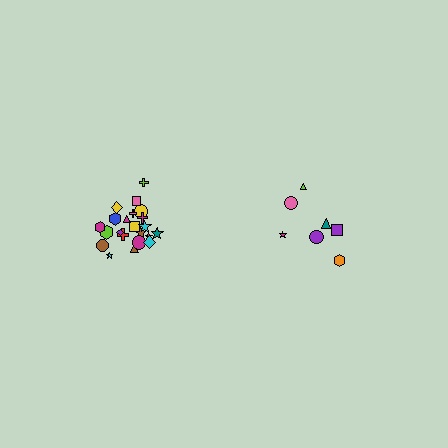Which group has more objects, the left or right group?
The left group.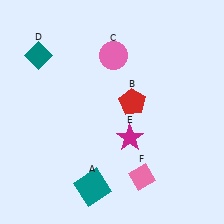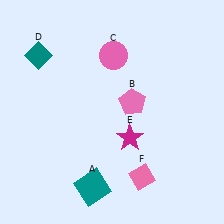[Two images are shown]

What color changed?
The pentagon (B) changed from red in Image 1 to pink in Image 2.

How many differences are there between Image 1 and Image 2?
There is 1 difference between the two images.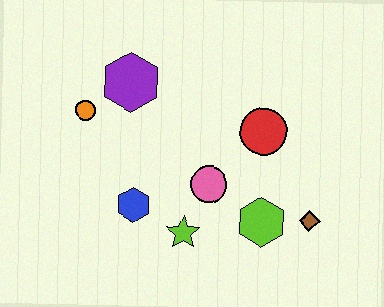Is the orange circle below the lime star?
No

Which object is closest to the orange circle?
The purple hexagon is closest to the orange circle.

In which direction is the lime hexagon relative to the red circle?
The lime hexagon is below the red circle.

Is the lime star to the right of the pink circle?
No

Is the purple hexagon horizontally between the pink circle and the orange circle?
Yes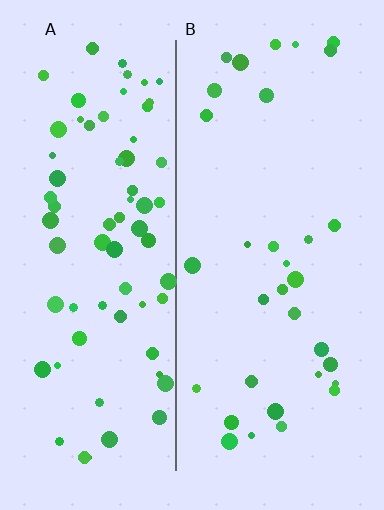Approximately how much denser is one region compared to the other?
Approximately 2.1× — region A over region B.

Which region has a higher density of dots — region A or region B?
A (the left).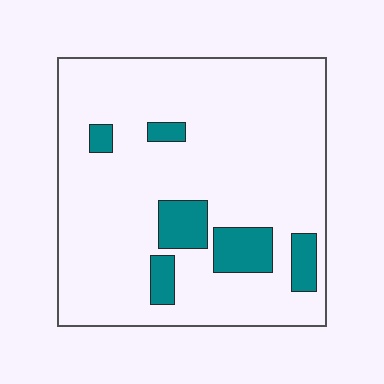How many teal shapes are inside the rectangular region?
6.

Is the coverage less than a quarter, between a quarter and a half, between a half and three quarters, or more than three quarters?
Less than a quarter.